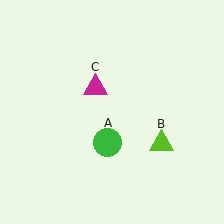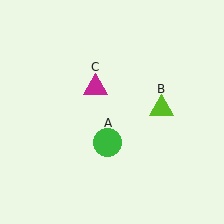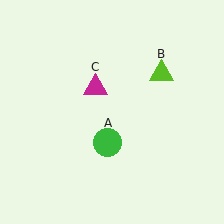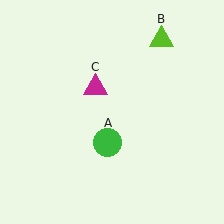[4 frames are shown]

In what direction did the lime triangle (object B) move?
The lime triangle (object B) moved up.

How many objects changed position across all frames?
1 object changed position: lime triangle (object B).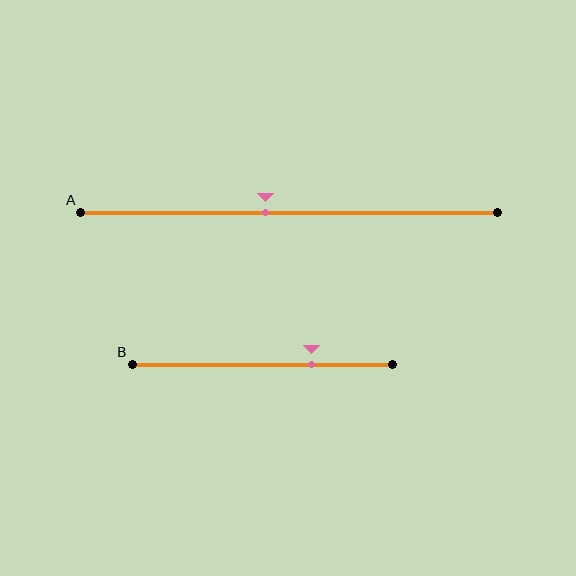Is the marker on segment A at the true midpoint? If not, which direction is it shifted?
No, the marker on segment A is shifted to the left by about 6% of the segment length.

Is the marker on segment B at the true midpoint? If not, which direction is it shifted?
No, the marker on segment B is shifted to the right by about 19% of the segment length.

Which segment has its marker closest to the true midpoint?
Segment A has its marker closest to the true midpoint.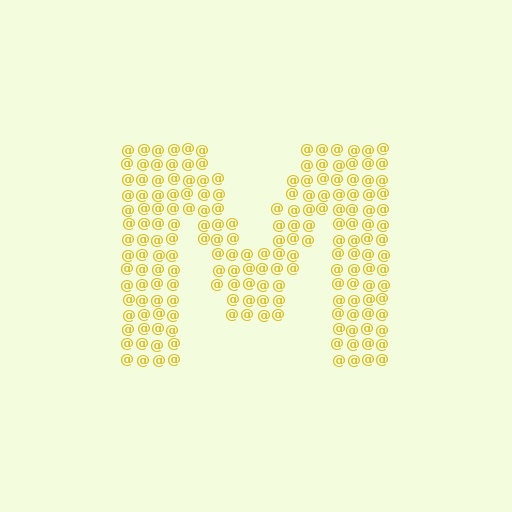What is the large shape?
The large shape is the letter M.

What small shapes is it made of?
It is made of small at signs.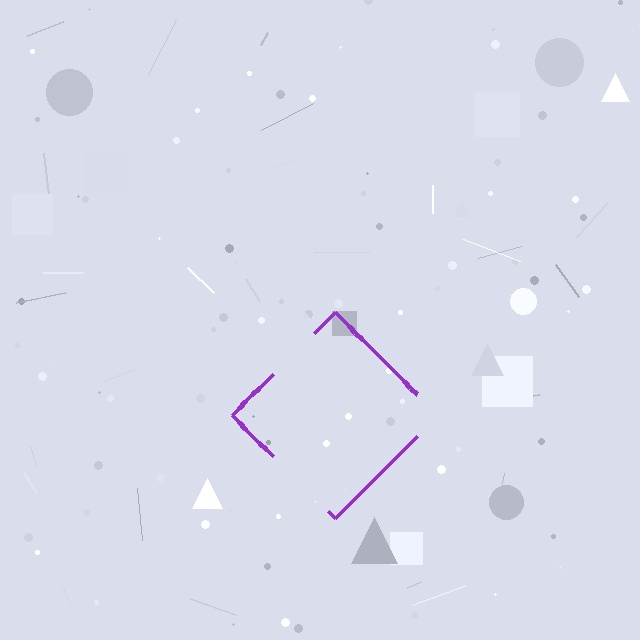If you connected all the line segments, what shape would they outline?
They would outline a diamond.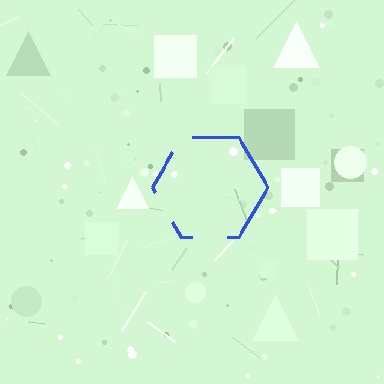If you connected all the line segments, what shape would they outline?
They would outline a hexagon.